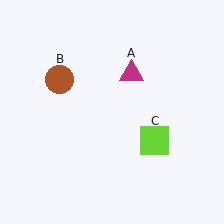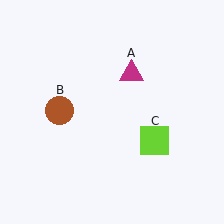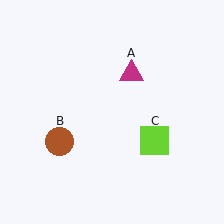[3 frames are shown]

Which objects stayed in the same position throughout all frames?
Magenta triangle (object A) and lime square (object C) remained stationary.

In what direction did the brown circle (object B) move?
The brown circle (object B) moved down.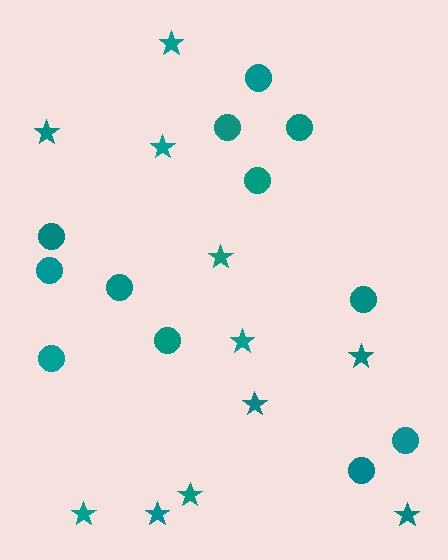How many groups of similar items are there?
There are 2 groups: one group of stars (11) and one group of circles (12).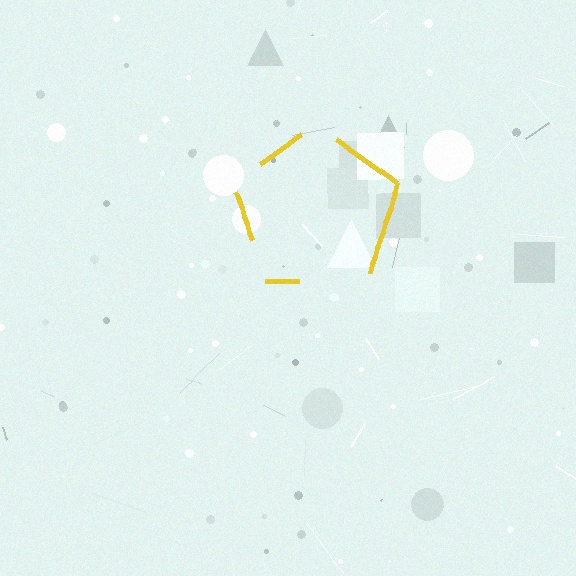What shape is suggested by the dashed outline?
The dashed outline suggests a pentagon.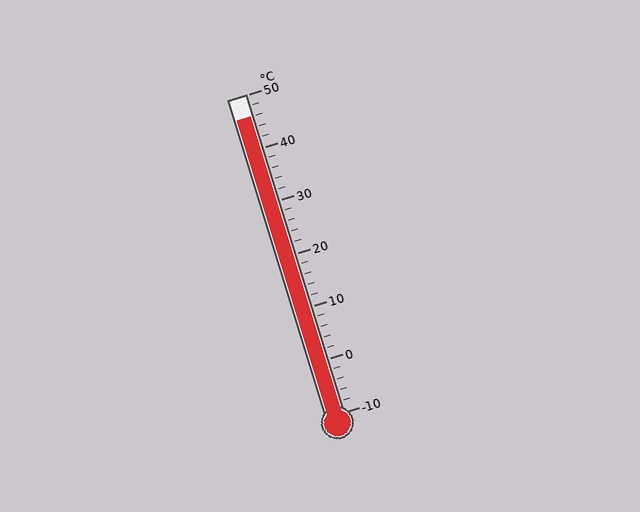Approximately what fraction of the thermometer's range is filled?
The thermometer is filled to approximately 95% of its range.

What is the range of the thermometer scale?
The thermometer scale ranges from -10°C to 50°C.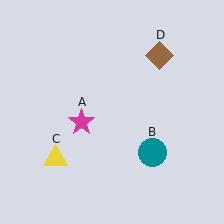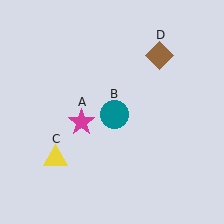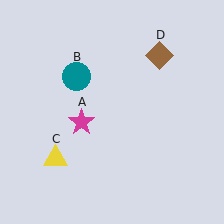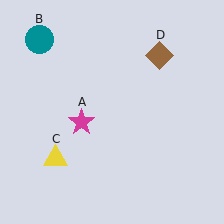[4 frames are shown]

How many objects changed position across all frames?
1 object changed position: teal circle (object B).